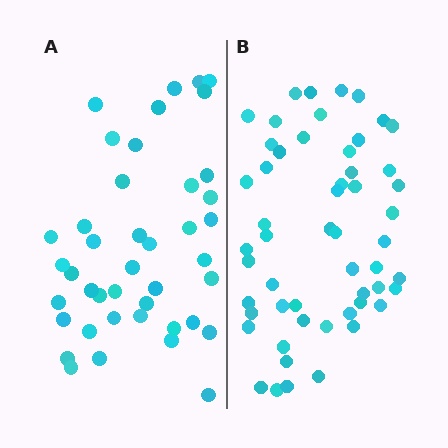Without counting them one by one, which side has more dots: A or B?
Region B (the right region) has more dots.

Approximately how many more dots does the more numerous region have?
Region B has roughly 12 or so more dots than region A.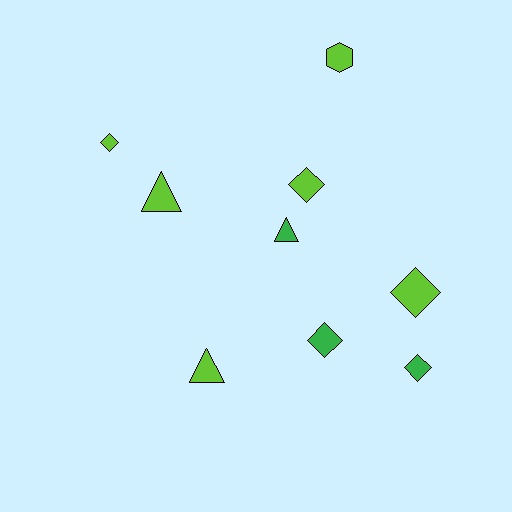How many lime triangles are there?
There are 2 lime triangles.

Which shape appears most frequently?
Diamond, with 5 objects.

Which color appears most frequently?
Lime, with 6 objects.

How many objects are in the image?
There are 9 objects.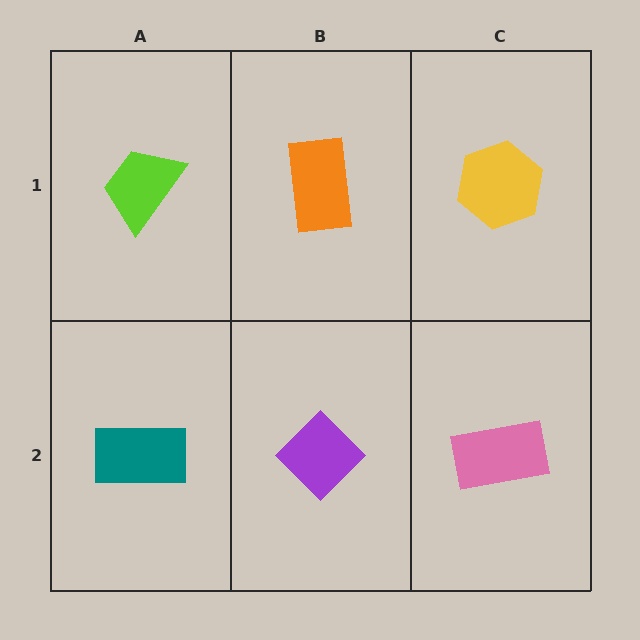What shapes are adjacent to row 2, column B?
An orange rectangle (row 1, column B), a teal rectangle (row 2, column A), a pink rectangle (row 2, column C).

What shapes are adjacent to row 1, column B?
A purple diamond (row 2, column B), a lime trapezoid (row 1, column A), a yellow hexagon (row 1, column C).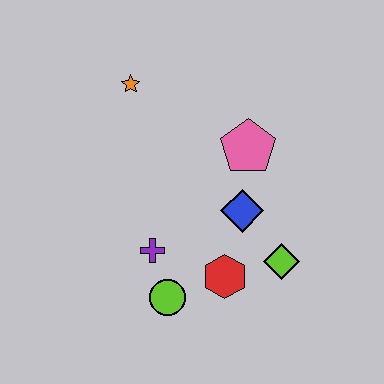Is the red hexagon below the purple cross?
Yes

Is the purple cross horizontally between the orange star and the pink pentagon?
Yes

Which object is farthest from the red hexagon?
The orange star is farthest from the red hexagon.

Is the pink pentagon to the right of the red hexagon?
Yes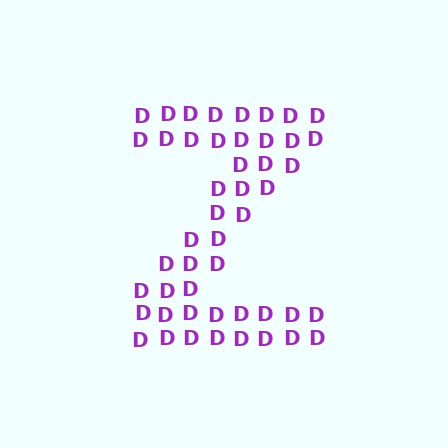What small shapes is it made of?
It is made of small letter D's.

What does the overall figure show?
The overall figure shows the letter Z.